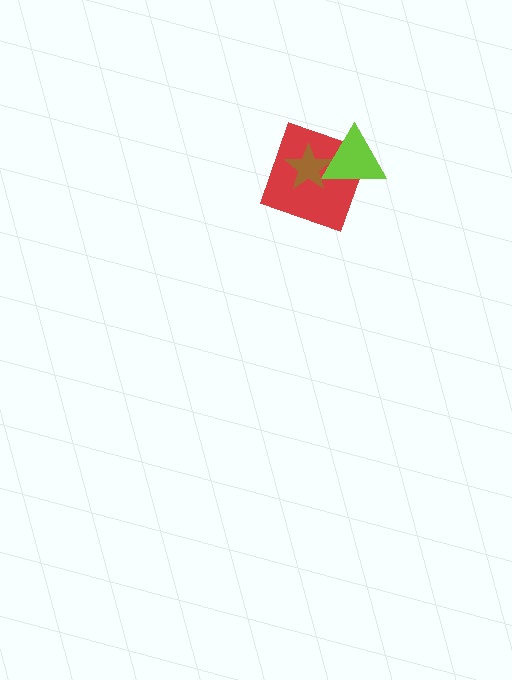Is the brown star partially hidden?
Yes, it is partially covered by another shape.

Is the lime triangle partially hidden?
No, no other shape covers it.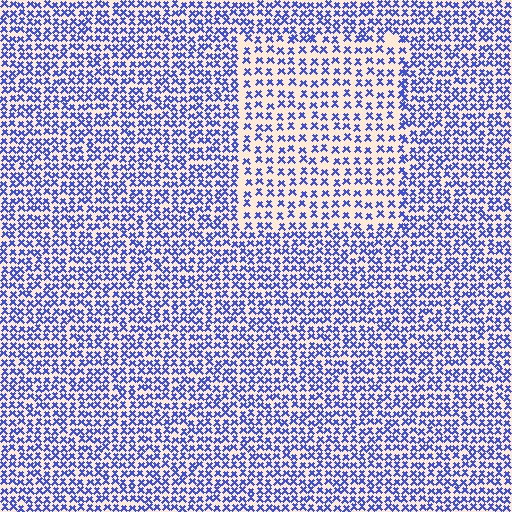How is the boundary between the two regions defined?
The boundary is defined by a change in element density (approximately 1.7x ratio). All elements are the same color, size, and shape.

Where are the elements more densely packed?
The elements are more densely packed outside the rectangle boundary.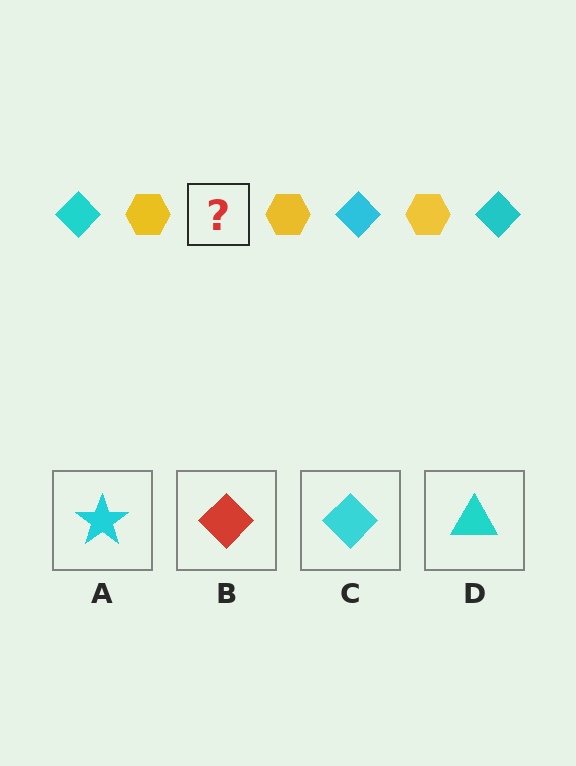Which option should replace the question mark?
Option C.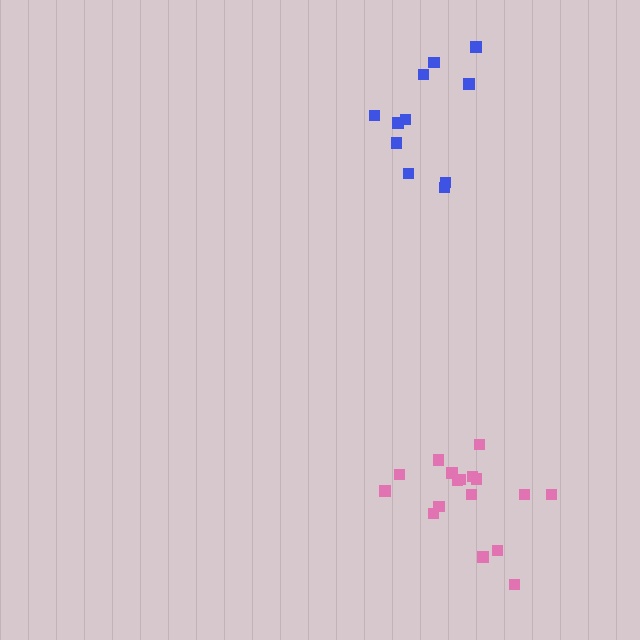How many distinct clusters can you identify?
There are 2 distinct clusters.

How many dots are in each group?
Group 1: 17 dots, Group 2: 11 dots (28 total).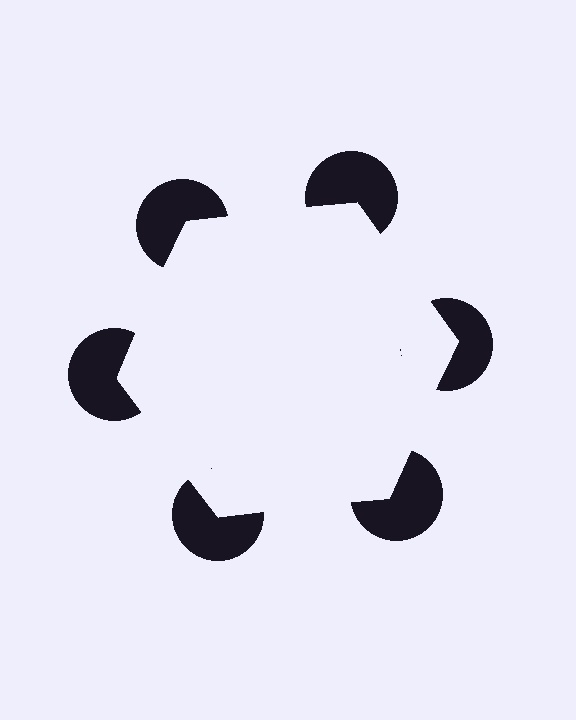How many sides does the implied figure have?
6 sides.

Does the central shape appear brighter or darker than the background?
It typically appears slightly brighter than the background, even though no actual brightness change is drawn.